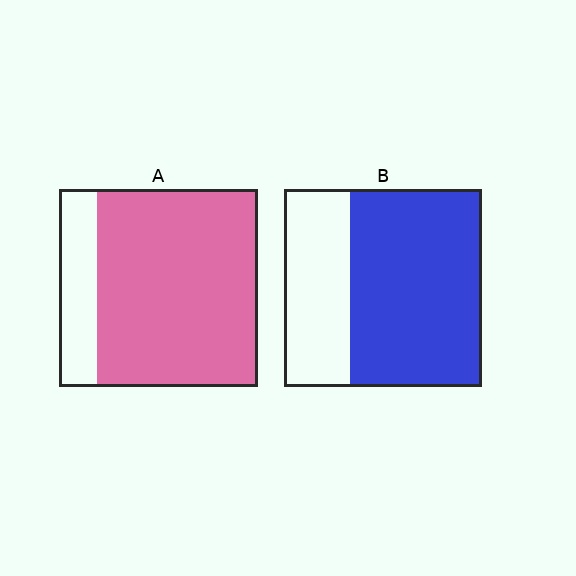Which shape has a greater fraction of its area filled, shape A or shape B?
Shape A.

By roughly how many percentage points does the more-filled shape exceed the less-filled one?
By roughly 15 percentage points (A over B).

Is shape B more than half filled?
Yes.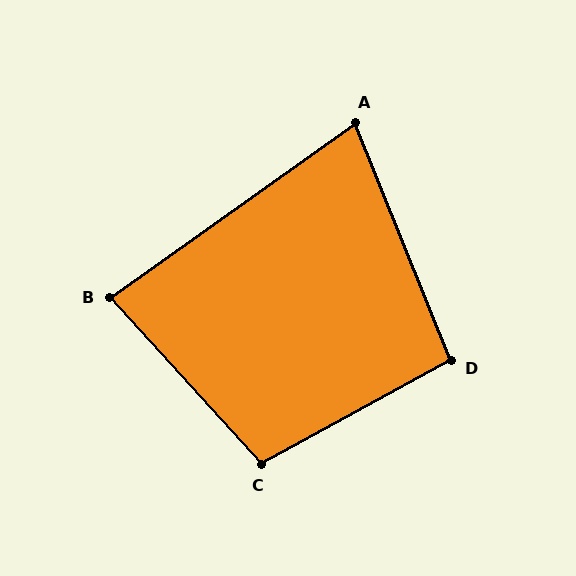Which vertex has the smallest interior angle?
A, at approximately 77 degrees.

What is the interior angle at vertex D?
Approximately 97 degrees (obtuse).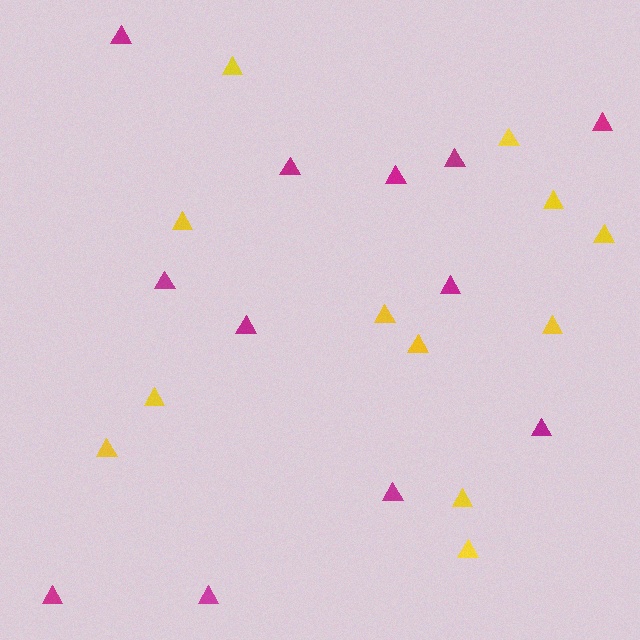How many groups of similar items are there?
There are 2 groups: one group of yellow triangles (12) and one group of magenta triangles (12).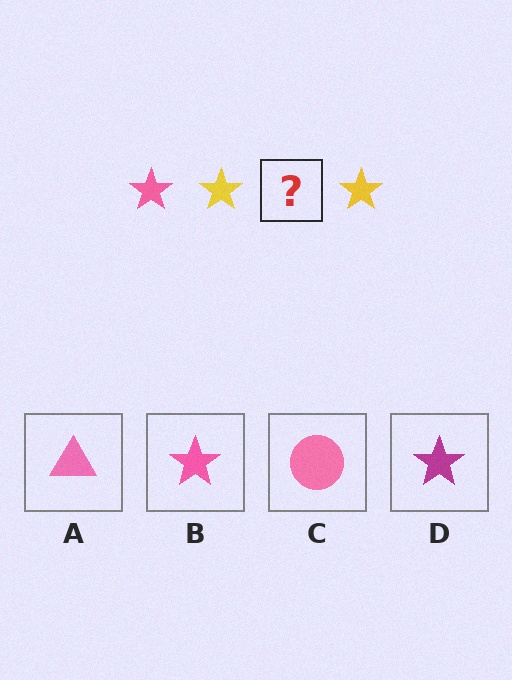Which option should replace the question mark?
Option B.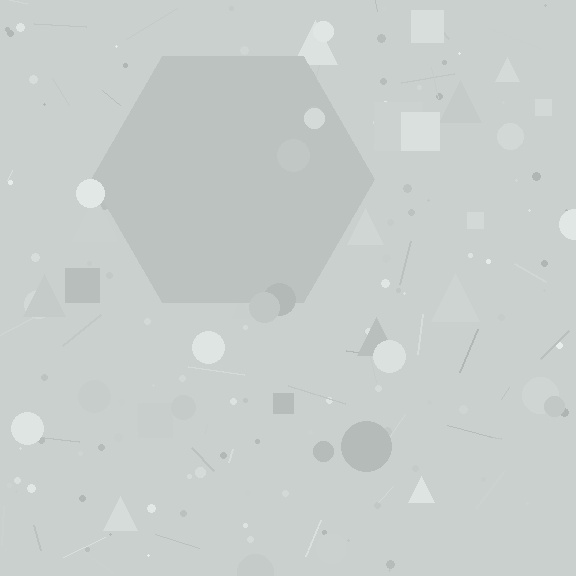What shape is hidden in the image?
A hexagon is hidden in the image.